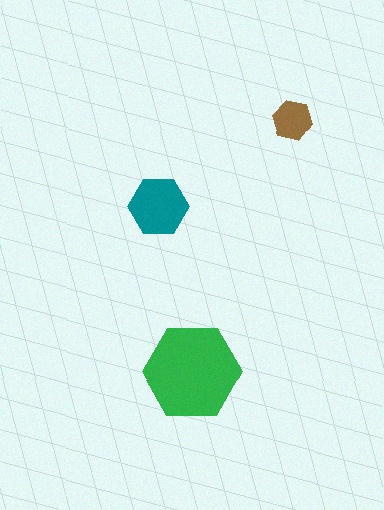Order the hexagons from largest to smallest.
the green one, the teal one, the brown one.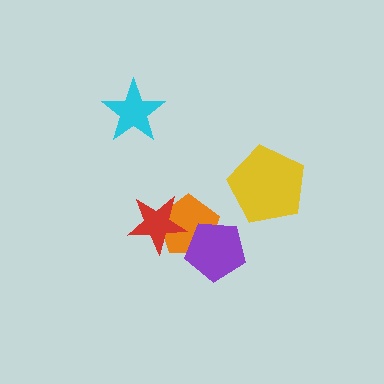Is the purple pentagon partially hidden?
No, no other shape covers it.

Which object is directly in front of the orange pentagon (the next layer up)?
The red star is directly in front of the orange pentagon.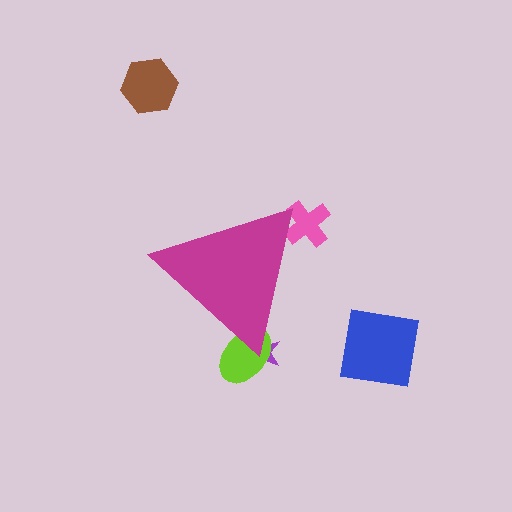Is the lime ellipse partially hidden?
Yes, the lime ellipse is partially hidden behind the magenta triangle.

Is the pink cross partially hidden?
Yes, the pink cross is partially hidden behind the magenta triangle.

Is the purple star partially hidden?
Yes, the purple star is partially hidden behind the magenta triangle.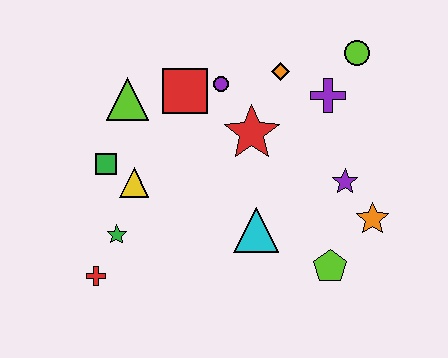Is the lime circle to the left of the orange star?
Yes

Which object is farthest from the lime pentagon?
The lime triangle is farthest from the lime pentagon.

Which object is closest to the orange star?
The purple star is closest to the orange star.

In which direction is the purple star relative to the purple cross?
The purple star is below the purple cross.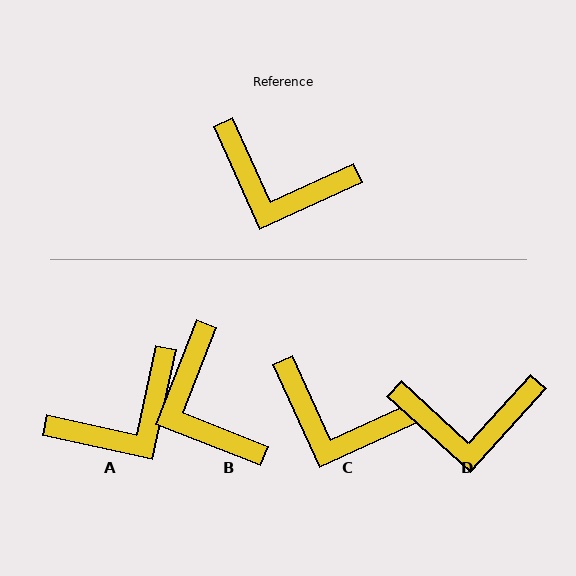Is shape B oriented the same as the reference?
No, it is off by about 46 degrees.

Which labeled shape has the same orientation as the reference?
C.